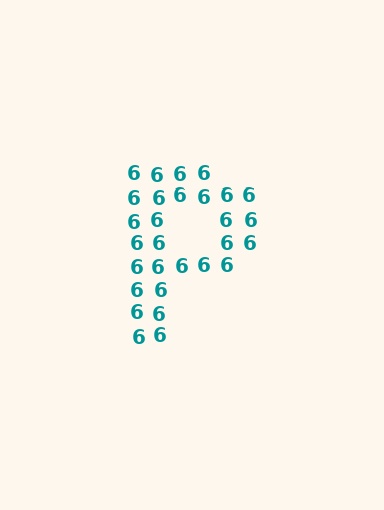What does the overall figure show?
The overall figure shows the letter P.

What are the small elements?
The small elements are digit 6's.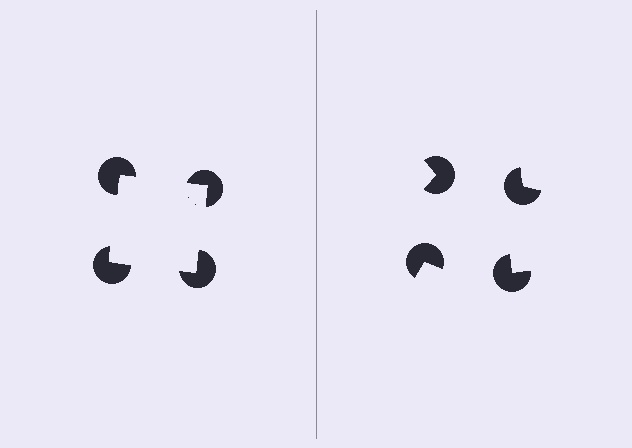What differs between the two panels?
The pac-man discs are positioned identically on both sides; only the wedge orientations differ. On the left they align to a square; on the right they are misaligned.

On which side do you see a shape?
An illusory square appears on the left side. On the right side the wedge cuts are rotated, so no coherent shape forms.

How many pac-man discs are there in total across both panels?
8 — 4 on each side.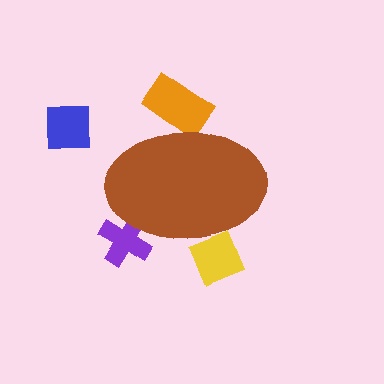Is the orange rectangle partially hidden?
Yes, the orange rectangle is partially hidden behind the brown ellipse.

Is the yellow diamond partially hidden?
Yes, the yellow diamond is partially hidden behind the brown ellipse.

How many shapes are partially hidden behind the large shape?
3 shapes are partially hidden.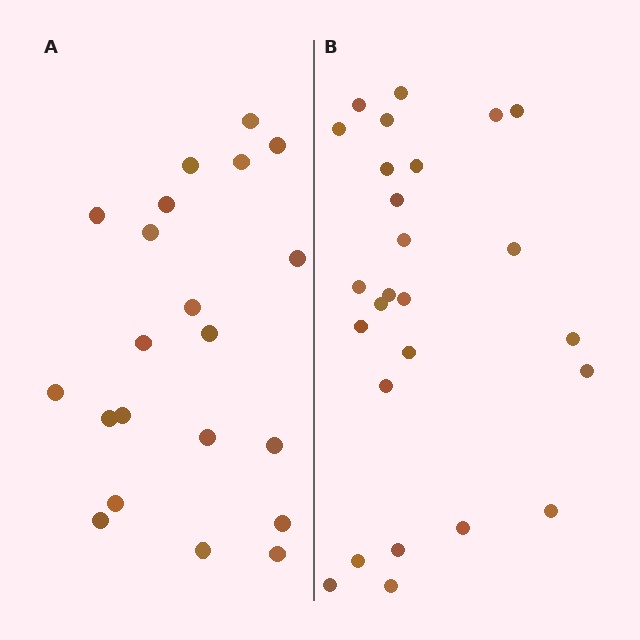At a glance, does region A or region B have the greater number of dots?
Region B (the right region) has more dots.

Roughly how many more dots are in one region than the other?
Region B has about 5 more dots than region A.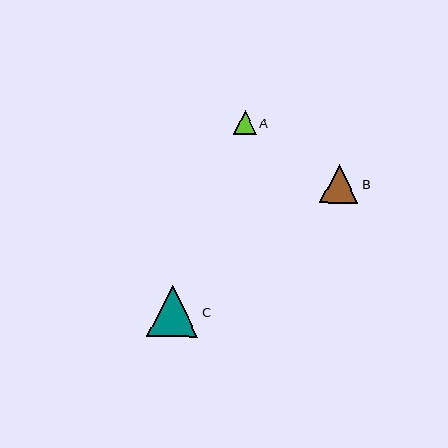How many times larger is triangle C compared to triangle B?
Triangle C is approximately 1.3 times the size of triangle B.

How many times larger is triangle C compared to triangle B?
Triangle C is approximately 1.3 times the size of triangle B.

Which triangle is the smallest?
Triangle A is the smallest with a size of approximately 23 pixels.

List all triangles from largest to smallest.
From largest to smallest: C, B, A.